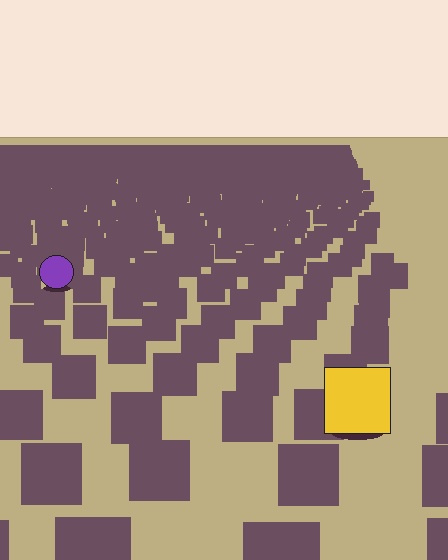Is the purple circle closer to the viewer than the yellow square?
No. The yellow square is closer — you can tell from the texture gradient: the ground texture is coarser near it.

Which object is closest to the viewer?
The yellow square is closest. The texture marks near it are larger and more spread out.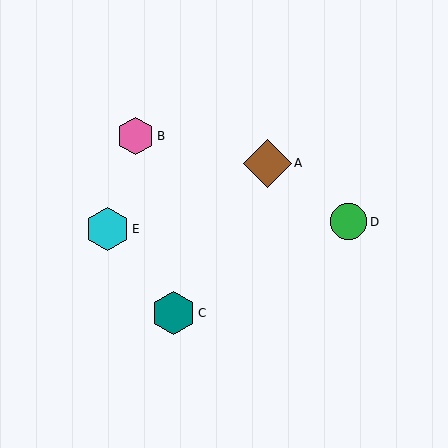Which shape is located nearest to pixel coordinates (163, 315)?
The teal hexagon (labeled C) at (173, 313) is nearest to that location.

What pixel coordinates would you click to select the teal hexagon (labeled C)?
Click at (173, 313) to select the teal hexagon C.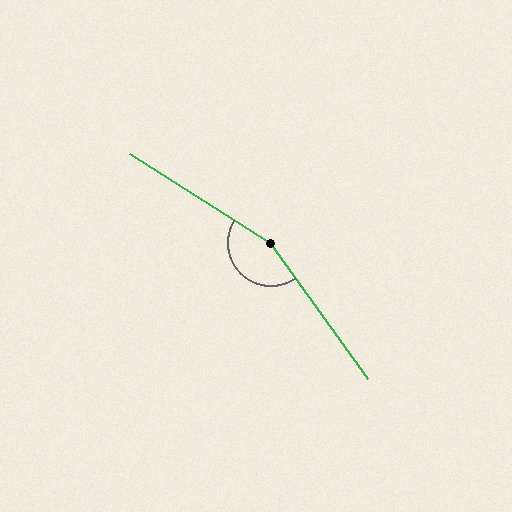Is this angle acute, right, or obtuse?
It is obtuse.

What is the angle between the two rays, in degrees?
Approximately 158 degrees.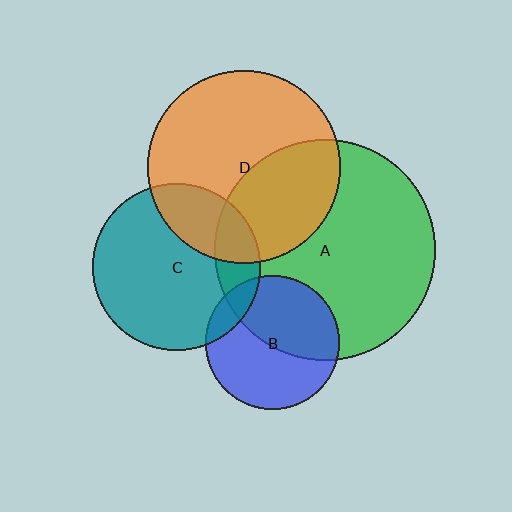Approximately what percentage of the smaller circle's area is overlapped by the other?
Approximately 50%.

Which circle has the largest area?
Circle A (green).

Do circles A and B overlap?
Yes.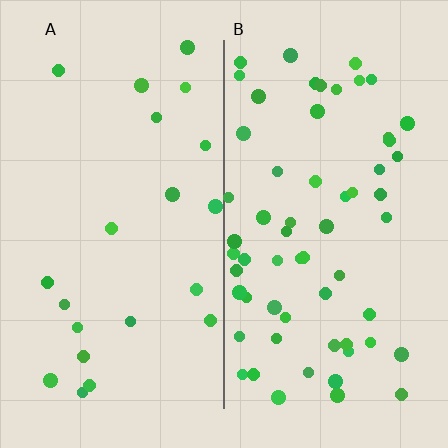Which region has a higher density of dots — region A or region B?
B (the right).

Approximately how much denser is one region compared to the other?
Approximately 2.9× — region B over region A.